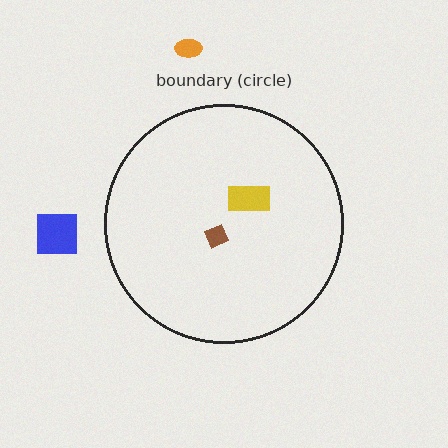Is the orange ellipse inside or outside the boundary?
Outside.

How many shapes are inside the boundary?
2 inside, 2 outside.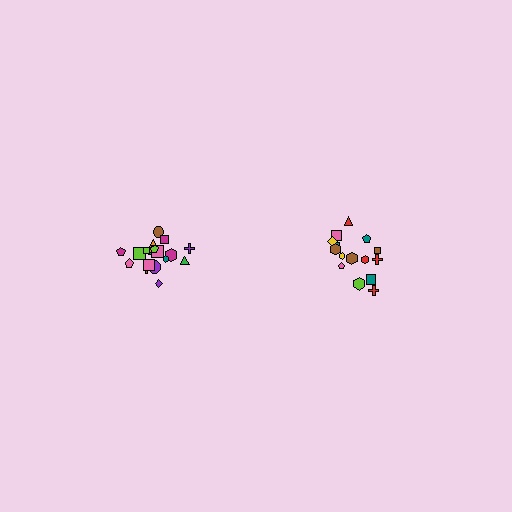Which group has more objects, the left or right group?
The left group.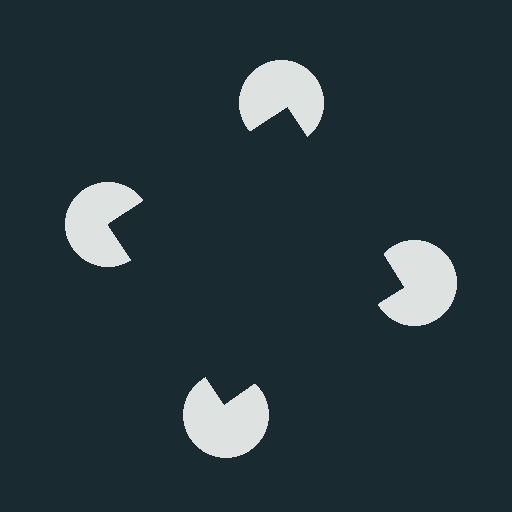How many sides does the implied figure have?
4 sides.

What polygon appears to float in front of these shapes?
An illusory square — its edges are inferred from the aligned wedge cuts in the pac-man discs, not physically drawn.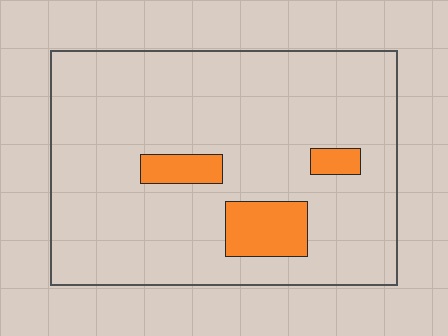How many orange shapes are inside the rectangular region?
3.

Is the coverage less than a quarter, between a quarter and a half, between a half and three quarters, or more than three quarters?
Less than a quarter.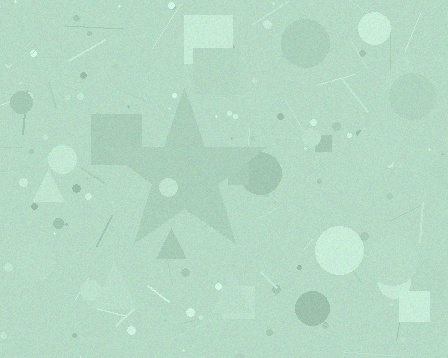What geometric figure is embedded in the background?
A star is embedded in the background.